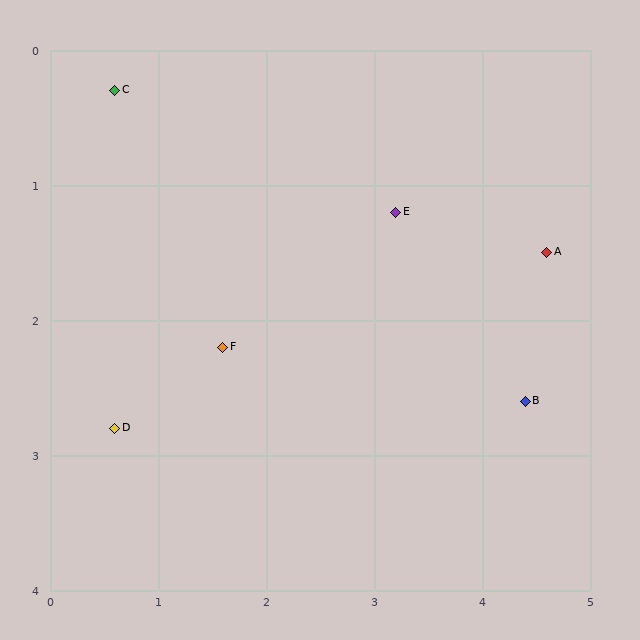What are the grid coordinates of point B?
Point B is at approximately (4.4, 2.6).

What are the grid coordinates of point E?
Point E is at approximately (3.2, 1.2).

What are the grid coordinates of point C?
Point C is at approximately (0.6, 0.3).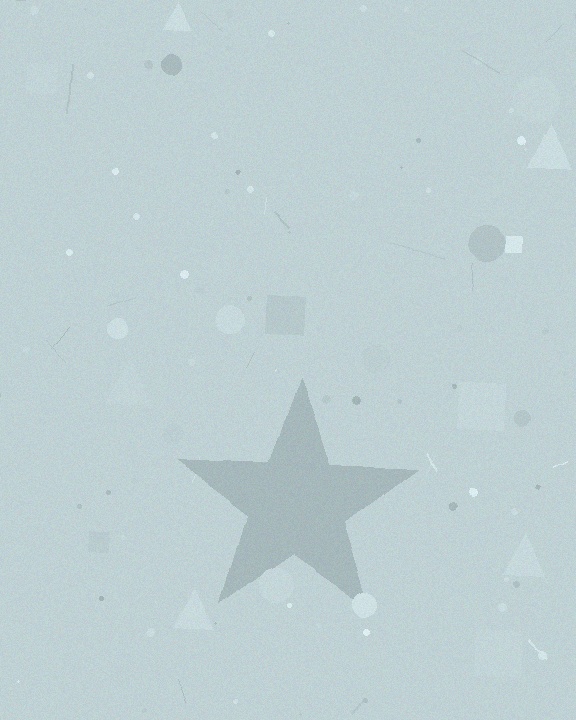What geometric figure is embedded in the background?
A star is embedded in the background.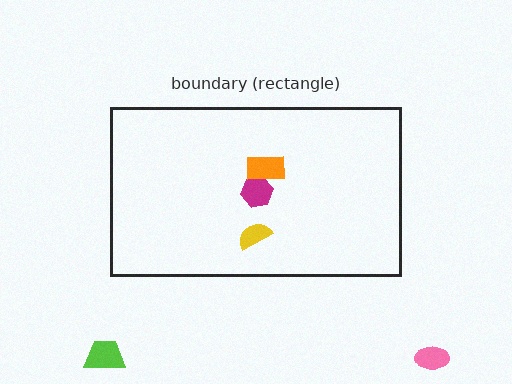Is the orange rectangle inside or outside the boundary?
Inside.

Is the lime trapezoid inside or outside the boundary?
Outside.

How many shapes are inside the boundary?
3 inside, 2 outside.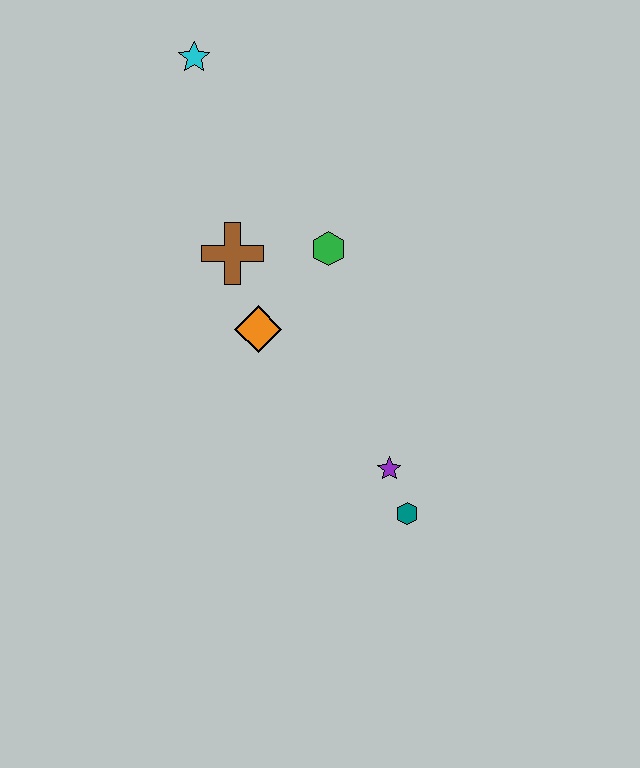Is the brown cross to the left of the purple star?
Yes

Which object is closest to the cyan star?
The brown cross is closest to the cyan star.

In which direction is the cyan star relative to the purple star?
The cyan star is above the purple star.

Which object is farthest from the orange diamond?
The cyan star is farthest from the orange diamond.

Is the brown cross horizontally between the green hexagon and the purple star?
No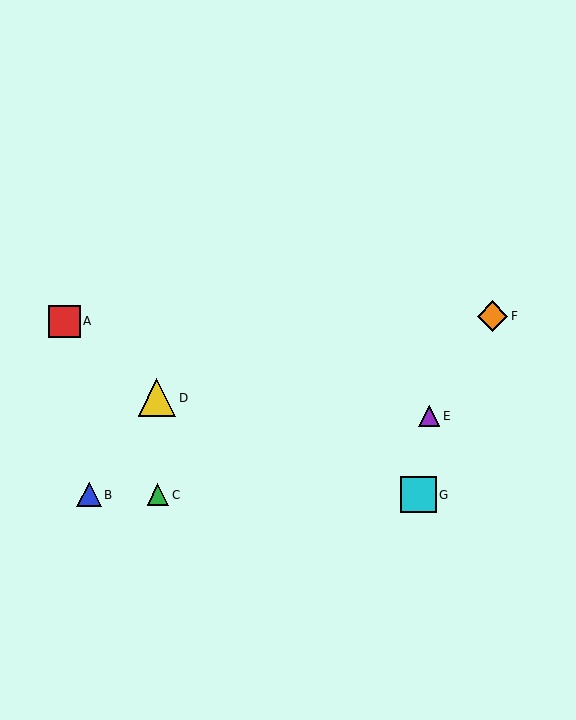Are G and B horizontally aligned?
Yes, both are at y≈495.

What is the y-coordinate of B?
Object B is at y≈495.